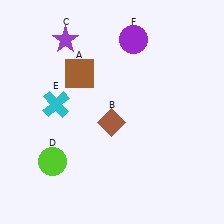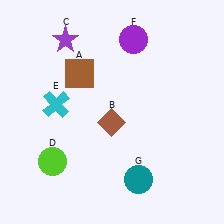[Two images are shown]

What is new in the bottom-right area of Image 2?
A teal circle (G) was added in the bottom-right area of Image 2.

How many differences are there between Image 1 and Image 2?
There is 1 difference between the two images.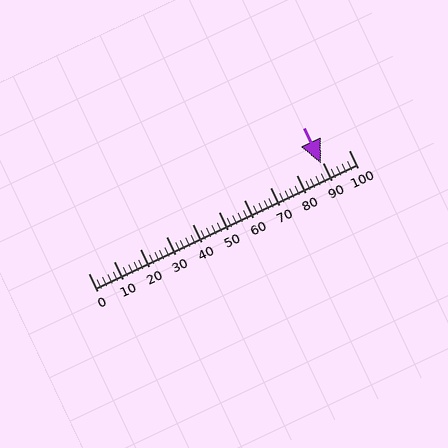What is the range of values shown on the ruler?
The ruler shows values from 0 to 100.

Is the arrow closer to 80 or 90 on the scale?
The arrow is closer to 90.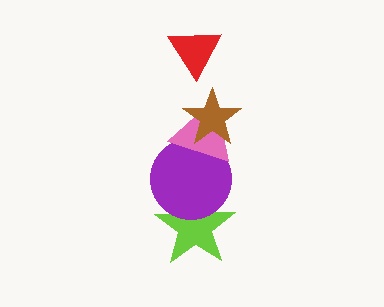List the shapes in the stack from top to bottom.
From top to bottom: the red triangle, the brown star, the pink triangle, the purple circle, the lime star.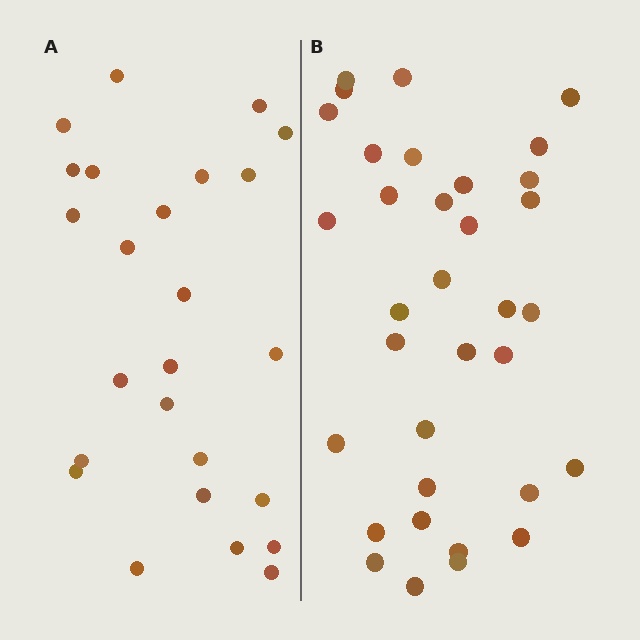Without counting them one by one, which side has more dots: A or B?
Region B (the right region) has more dots.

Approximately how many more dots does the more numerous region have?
Region B has roughly 8 or so more dots than region A.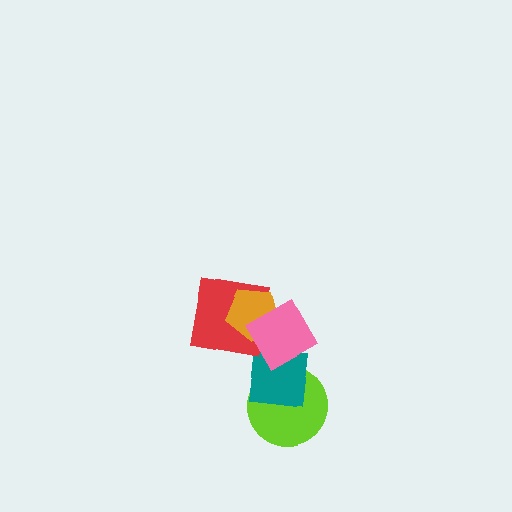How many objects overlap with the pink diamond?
3 objects overlap with the pink diamond.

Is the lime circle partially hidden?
Yes, it is partially covered by another shape.